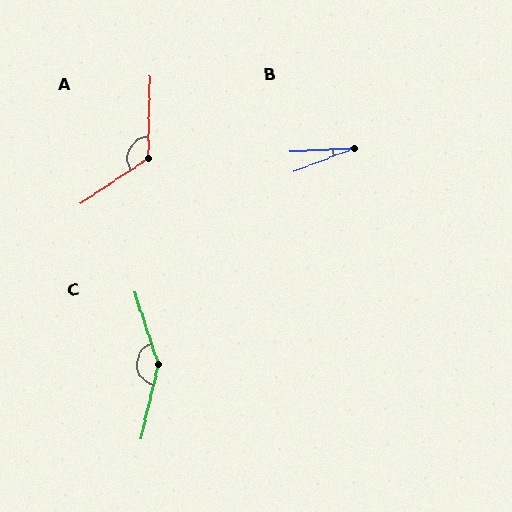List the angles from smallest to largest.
B (18°), A (125°), C (148°).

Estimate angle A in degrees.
Approximately 125 degrees.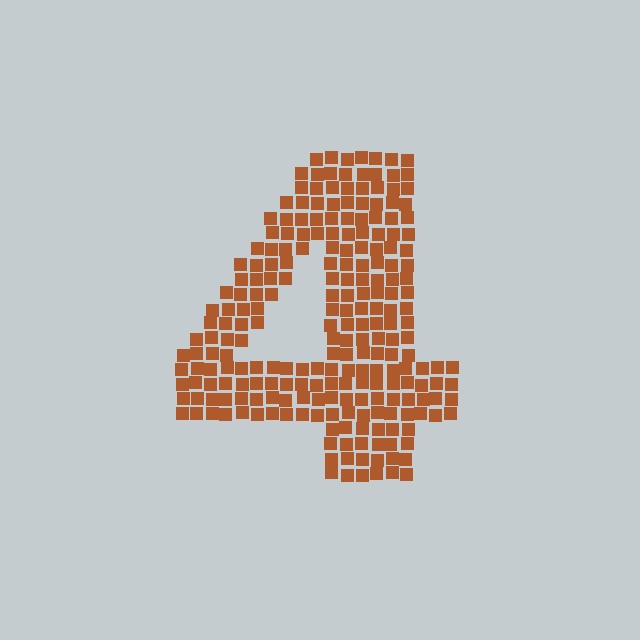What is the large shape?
The large shape is the digit 4.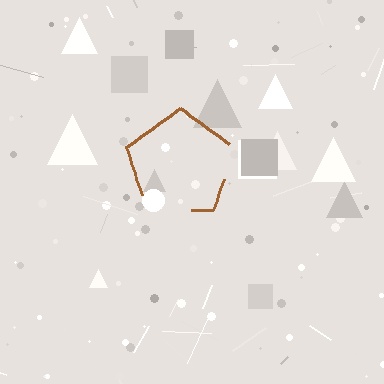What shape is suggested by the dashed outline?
The dashed outline suggests a pentagon.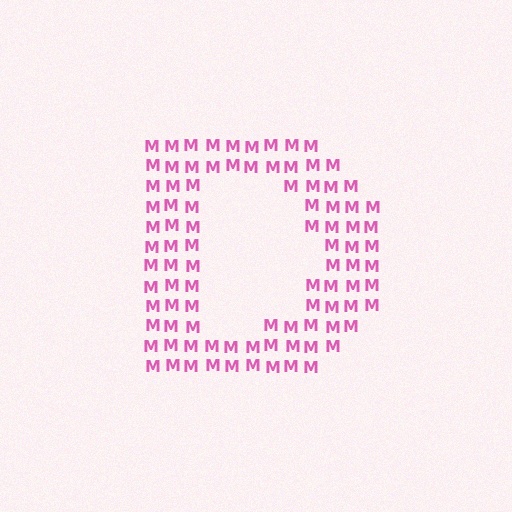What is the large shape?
The large shape is the letter D.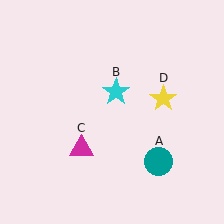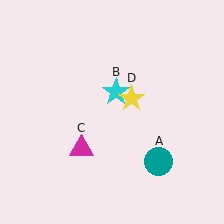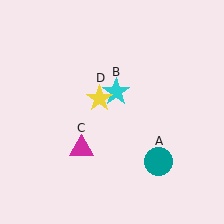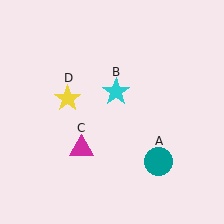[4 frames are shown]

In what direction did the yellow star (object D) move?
The yellow star (object D) moved left.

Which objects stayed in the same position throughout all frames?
Teal circle (object A) and cyan star (object B) and magenta triangle (object C) remained stationary.